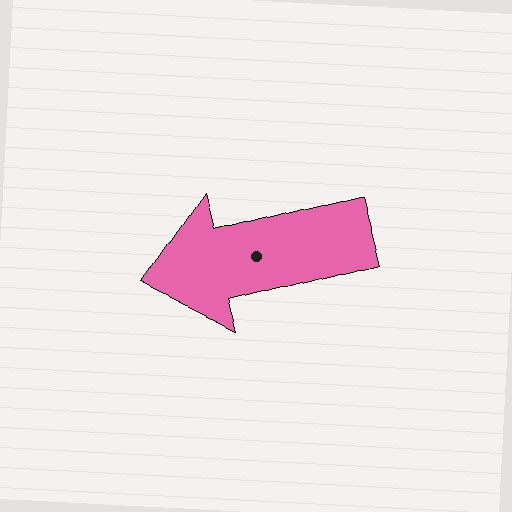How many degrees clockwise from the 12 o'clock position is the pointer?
Approximately 255 degrees.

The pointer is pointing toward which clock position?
Roughly 9 o'clock.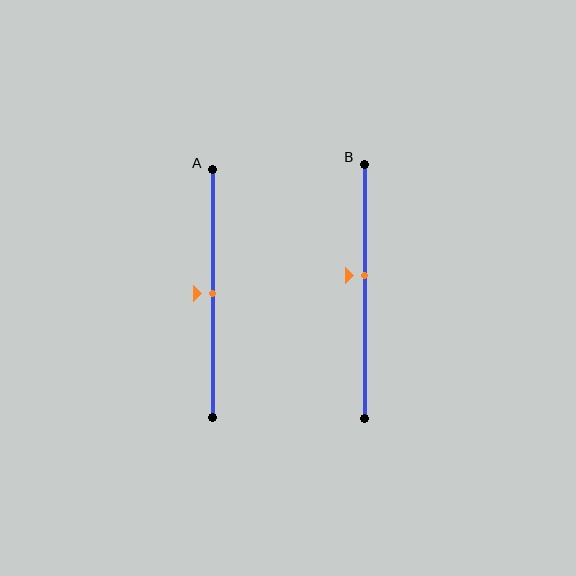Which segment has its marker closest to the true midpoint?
Segment A has its marker closest to the true midpoint.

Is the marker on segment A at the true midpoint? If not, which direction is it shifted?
Yes, the marker on segment A is at the true midpoint.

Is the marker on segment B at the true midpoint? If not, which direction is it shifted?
No, the marker on segment B is shifted upward by about 6% of the segment length.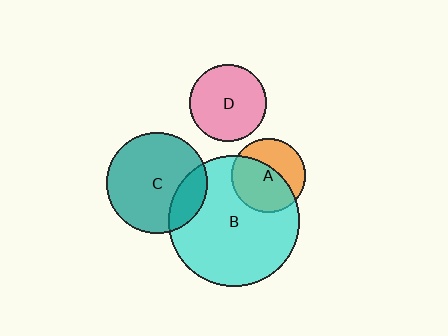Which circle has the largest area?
Circle B (cyan).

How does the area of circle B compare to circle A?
Approximately 3.2 times.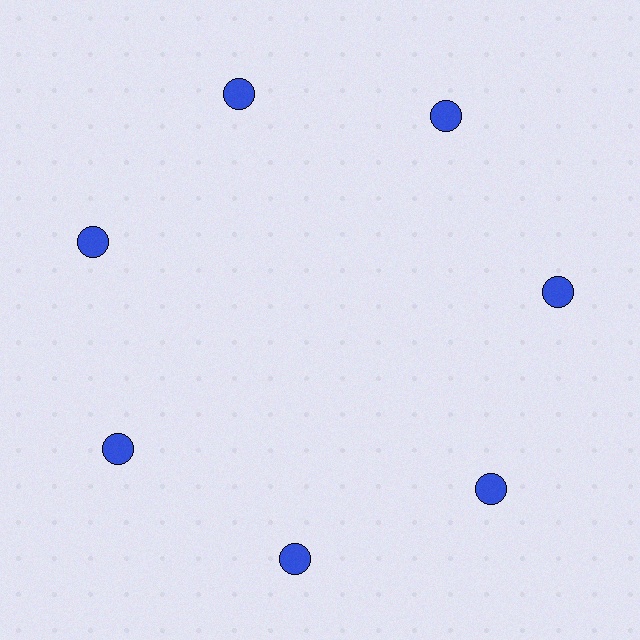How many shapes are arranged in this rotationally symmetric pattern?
There are 7 shapes, arranged in 7 groups of 1.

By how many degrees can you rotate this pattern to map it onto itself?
The pattern maps onto itself every 51 degrees of rotation.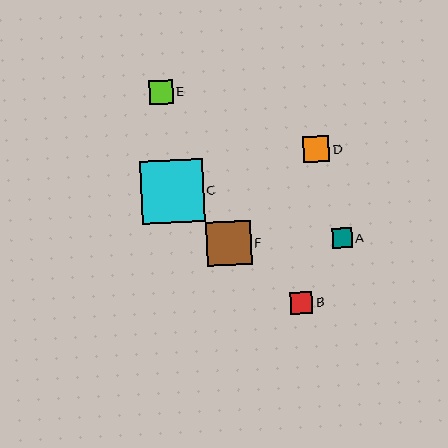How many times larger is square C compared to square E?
Square C is approximately 2.6 times the size of square E.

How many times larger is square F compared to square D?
Square F is approximately 1.7 times the size of square D.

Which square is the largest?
Square C is the largest with a size of approximately 63 pixels.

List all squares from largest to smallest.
From largest to smallest: C, F, D, E, B, A.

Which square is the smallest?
Square A is the smallest with a size of approximately 20 pixels.